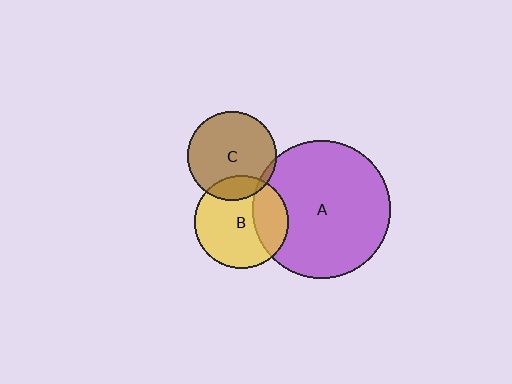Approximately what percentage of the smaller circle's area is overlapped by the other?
Approximately 15%.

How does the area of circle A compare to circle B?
Approximately 2.2 times.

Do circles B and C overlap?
Yes.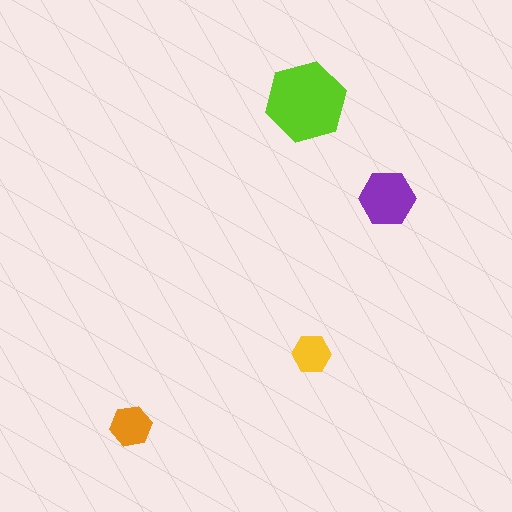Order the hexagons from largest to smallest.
the lime one, the purple one, the orange one, the yellow one.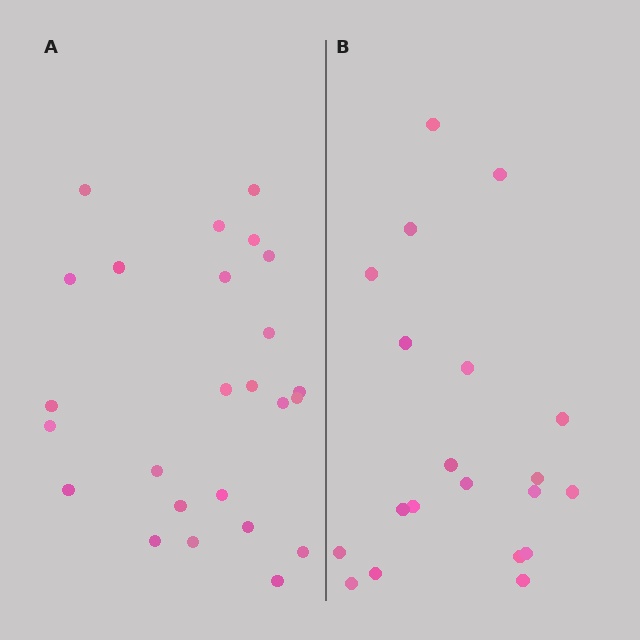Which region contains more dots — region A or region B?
Region A (the left region) has more dots.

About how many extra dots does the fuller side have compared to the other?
Region A has about 5 more dots than region B.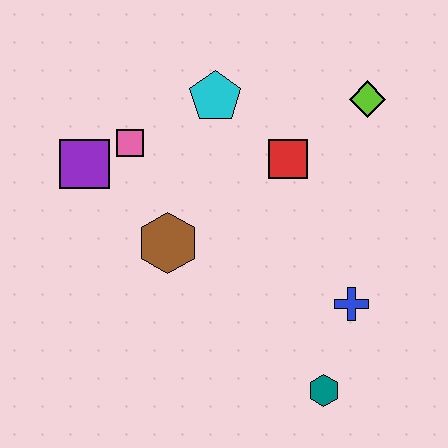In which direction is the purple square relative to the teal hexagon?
The purple square is to the left of the teal hexagon.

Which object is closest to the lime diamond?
The red square is closest to the lime diamond.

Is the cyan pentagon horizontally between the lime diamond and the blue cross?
No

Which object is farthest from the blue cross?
The purple square is farthest from the blue cross.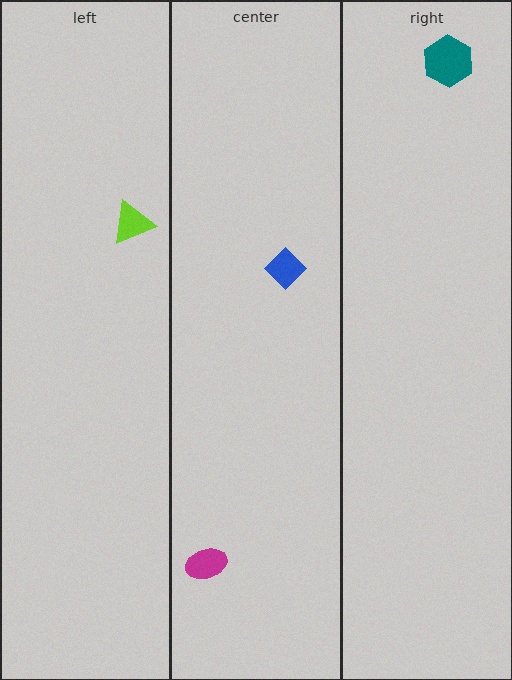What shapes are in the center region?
The magenta ellipse, the blue diamond.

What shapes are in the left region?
The lime triangle.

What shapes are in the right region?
The teal hexagon.